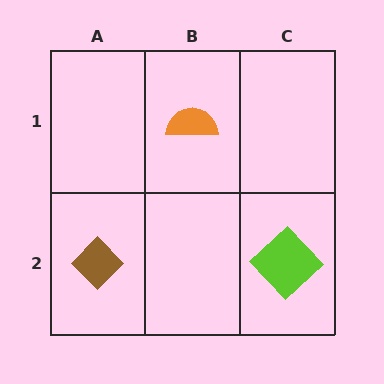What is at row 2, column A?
A brown diamond.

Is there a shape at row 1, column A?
No, that cell is empty.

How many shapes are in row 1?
1 shape.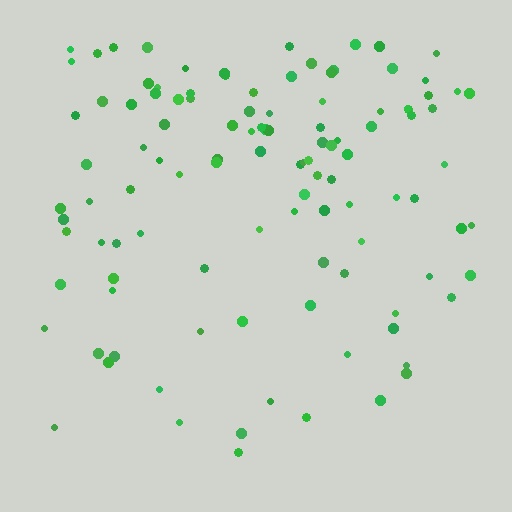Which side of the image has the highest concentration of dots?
The top.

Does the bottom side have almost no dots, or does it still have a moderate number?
Still a moderate number, just noticeably fewer than the top.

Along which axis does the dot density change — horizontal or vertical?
Vertical.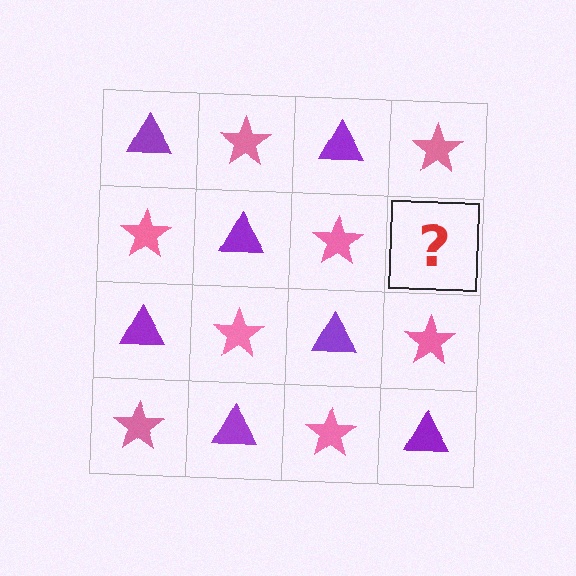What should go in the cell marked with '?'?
The missing cell should contain a purple triangle.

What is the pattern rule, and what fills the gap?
The rule is that it alternates purple triangle and pink star in a checkerboard pattern. The gap should be filled with a purple triangle.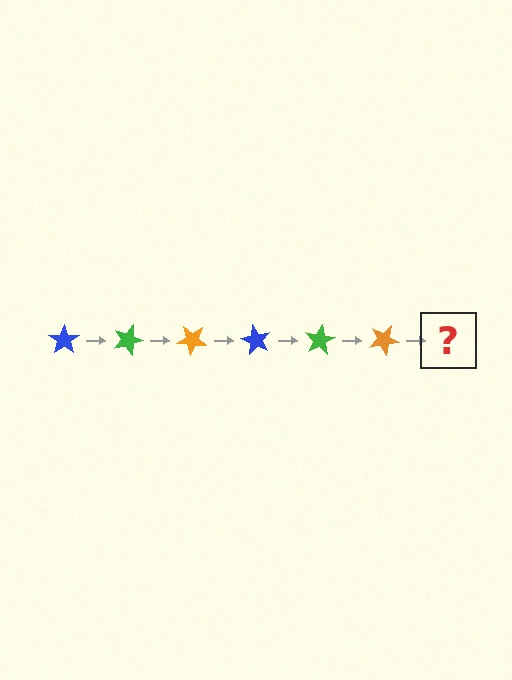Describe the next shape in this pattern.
It should be a blue star, rotated 120 degrees from the start.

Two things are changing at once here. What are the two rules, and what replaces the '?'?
The two rules are that it rotates 20 degrees each step and the color cycles through blue, green, and orange. The '?' should be a blue star, rotated 120 degrees from the start.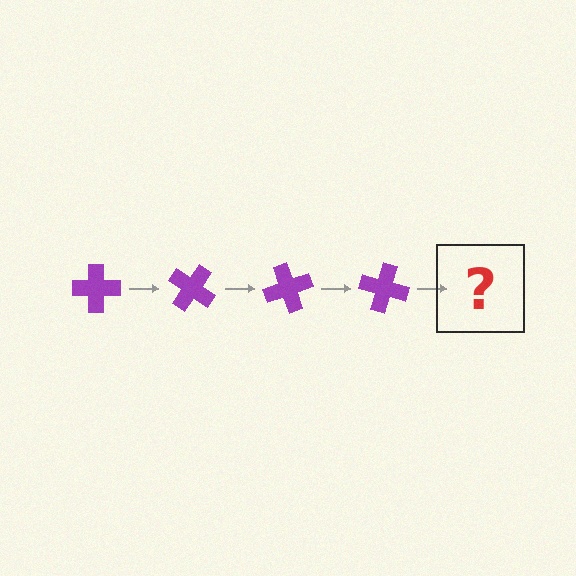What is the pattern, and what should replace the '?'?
The pattern is that the cross rotates 35 degrees each step. The '?' should be a purple cross rotated 140 degrees.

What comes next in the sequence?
The next element should be a purple cross rotated 140 degrees.